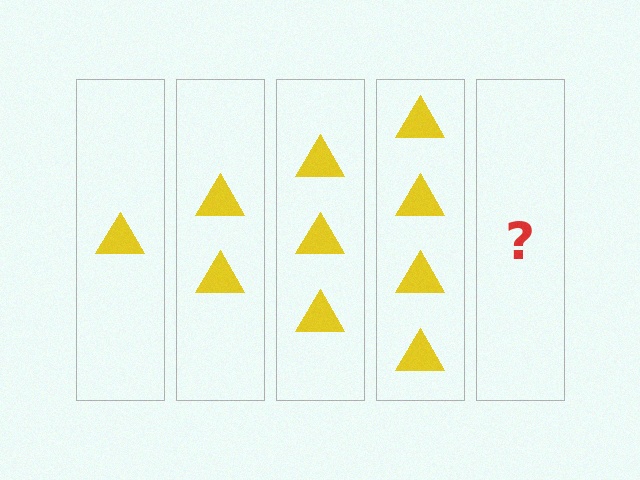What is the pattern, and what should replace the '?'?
The pattern is that each step adds one more triangle. The '?' should be 5 triangles.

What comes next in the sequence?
The next element should be 5 triangles.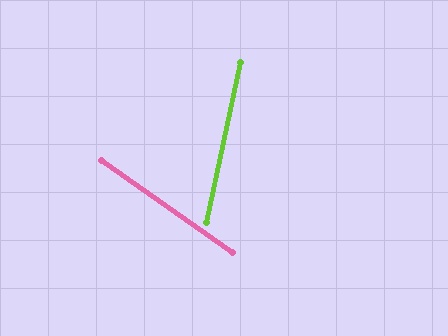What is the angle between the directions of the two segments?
Approximately 67 degrees.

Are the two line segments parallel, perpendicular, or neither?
Neither parallel nor perpendicular — they differ by about 67°.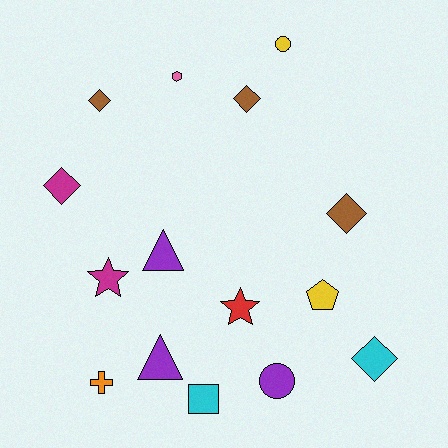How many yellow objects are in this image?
There are 2 yellow objects.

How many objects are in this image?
There are 15 objects.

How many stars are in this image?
There are 2 stars.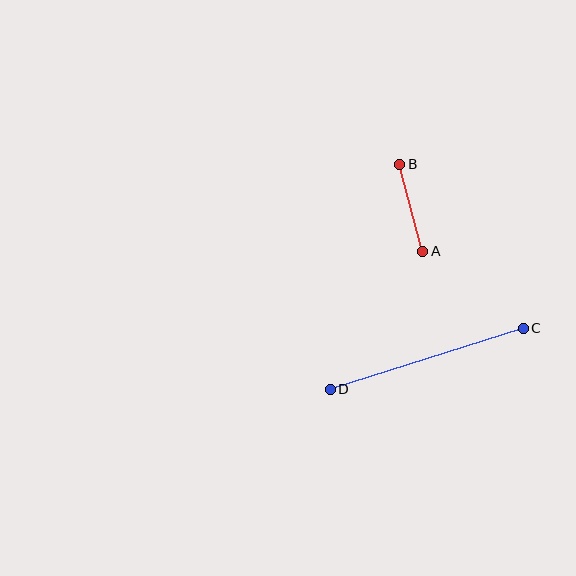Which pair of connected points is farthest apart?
Points C and D are farthest apart.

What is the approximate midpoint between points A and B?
The midpoint is at approximately (411, 208) pixels.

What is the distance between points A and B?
The distance is approximately 90 pixels.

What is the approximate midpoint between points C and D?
The midpoint is at approximately (427, 359) pixels.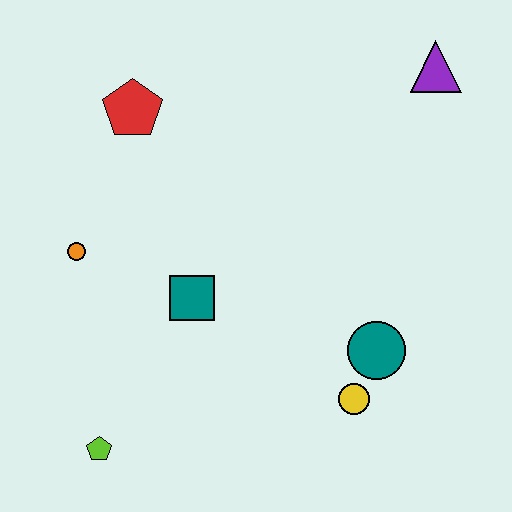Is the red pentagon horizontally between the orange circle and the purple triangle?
Yes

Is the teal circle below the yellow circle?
No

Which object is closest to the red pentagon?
The orange circle is closest to the red pentagon.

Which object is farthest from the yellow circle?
The red pentagon is farthest from the yellow circle.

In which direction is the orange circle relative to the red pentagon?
The orange circle is below the red pentagon.